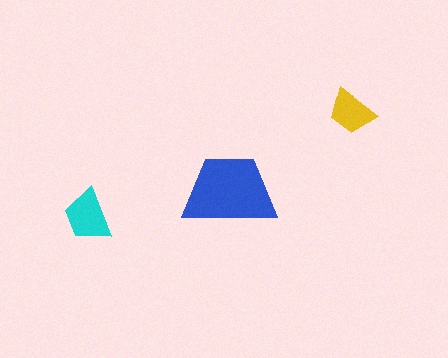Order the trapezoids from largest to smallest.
the blue one, the cyan one, the yellow one.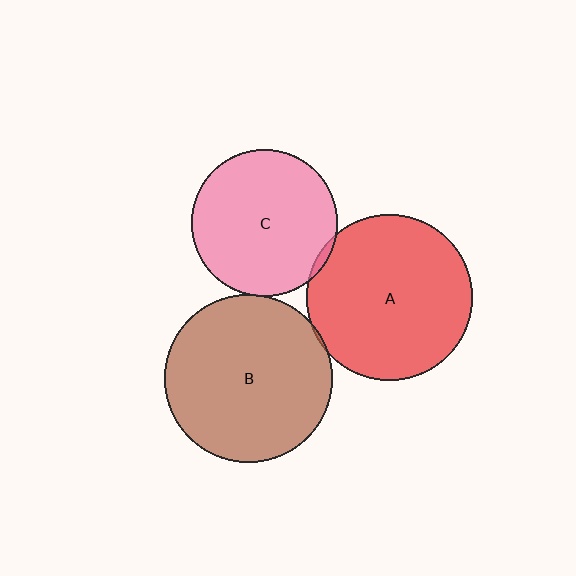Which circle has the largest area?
Circle B (brown).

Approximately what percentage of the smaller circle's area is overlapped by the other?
Approximately 5%.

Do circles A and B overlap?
Yes.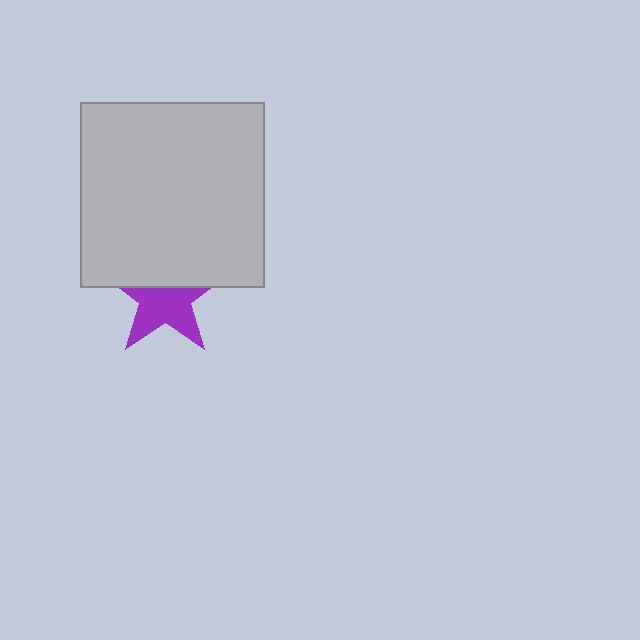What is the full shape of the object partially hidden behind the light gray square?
The partially hidden object is a purple star.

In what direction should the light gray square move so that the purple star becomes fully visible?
The light gray square should move up. That is the shortest direction to clear the overlap and leave the purple star fully visible.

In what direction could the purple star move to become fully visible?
The purple star could move down. That would shift it out from behind the light gray square entirely.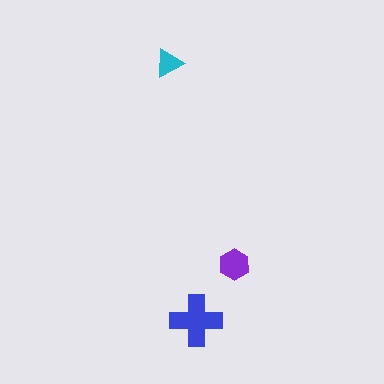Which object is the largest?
The blue cross.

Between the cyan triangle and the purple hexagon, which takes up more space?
The purple hexagon.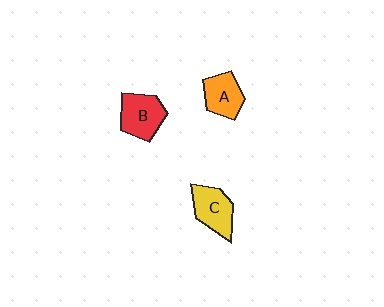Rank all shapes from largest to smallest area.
From largest to smallest: B (red), C (yellow), A (orange).